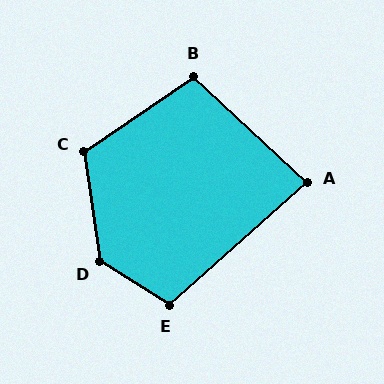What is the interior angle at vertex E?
Approximately 106 degrees (obtuse).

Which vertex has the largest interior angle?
D, at approximately 130 degrees.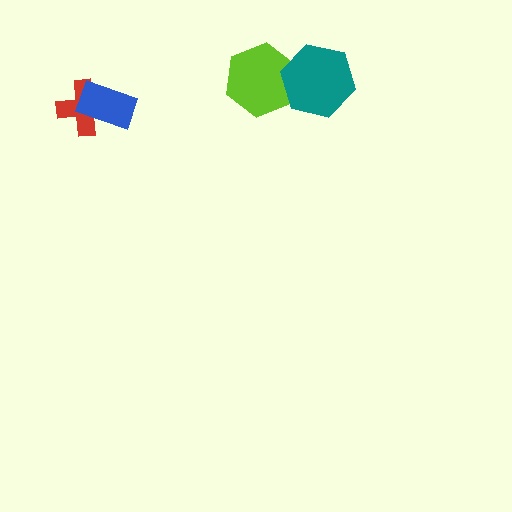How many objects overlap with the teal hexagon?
1 object overlaps with the teal hexagon.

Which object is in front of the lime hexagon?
The teal hexagon is in front of the lime hexagon.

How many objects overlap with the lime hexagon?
1 object overlaps with the lime hexagon.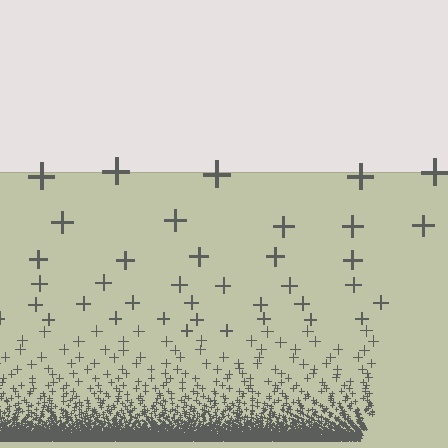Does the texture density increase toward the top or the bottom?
Density increases toward the bottom.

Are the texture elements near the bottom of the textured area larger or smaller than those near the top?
Smaller. The gradient is inverted — elements near the bottom are smaller and denser.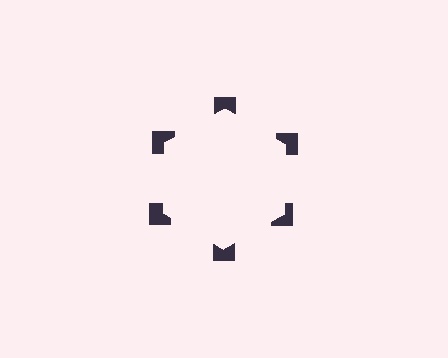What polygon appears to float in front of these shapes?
An illusory hexagon — its edges are inferred from the aligned wedge cuts in the notched squares, not physically drawn.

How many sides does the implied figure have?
6 sides.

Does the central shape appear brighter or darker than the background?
It typically appears slightly brighter than the background, even though no actual brightness change is drawn.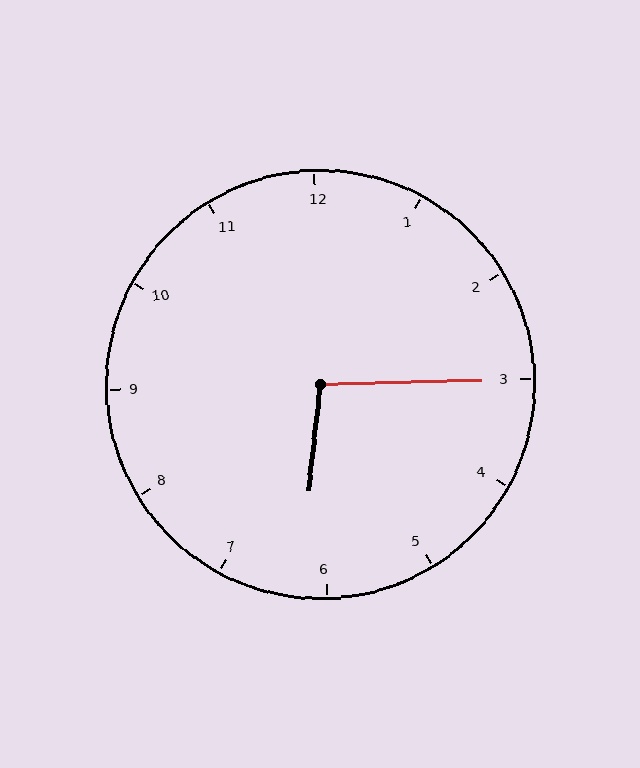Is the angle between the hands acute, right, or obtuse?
It is obtuse.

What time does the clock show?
6:15.